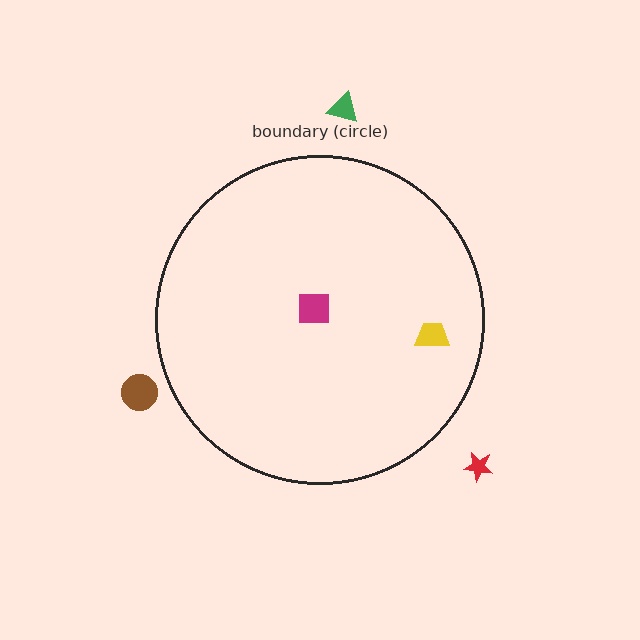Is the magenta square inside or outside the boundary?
Inside.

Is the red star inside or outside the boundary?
Outside.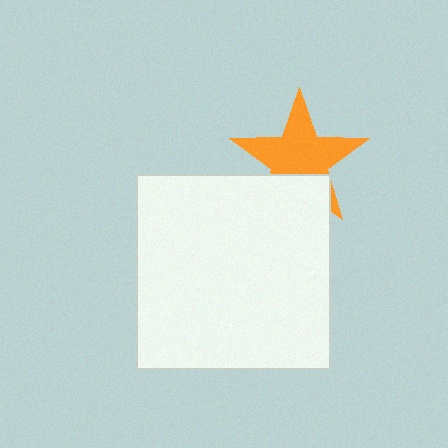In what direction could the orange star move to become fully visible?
The orange star could move up. That would shift it out from behind the white square entirely.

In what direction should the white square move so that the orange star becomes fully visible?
The white square should move down. That is the shortest direction to clear the overlap and leave the orange star fully visible.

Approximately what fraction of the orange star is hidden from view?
Roughly 30% of the orange star is hidden behind the white square.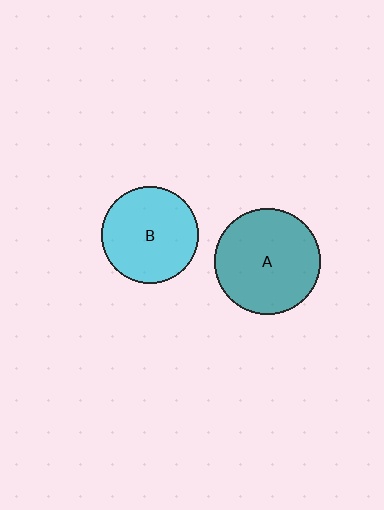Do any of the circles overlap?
No, none of the circles overlap.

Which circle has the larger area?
Circle A (teal).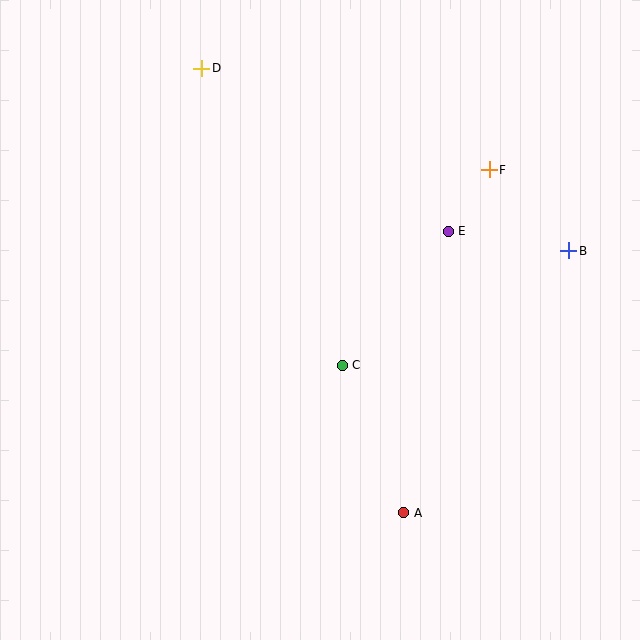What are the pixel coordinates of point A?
Point A is at (404, 513).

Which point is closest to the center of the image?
Point C at (342, 365) is closest to the center.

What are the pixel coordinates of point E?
Point E is at (448, 231).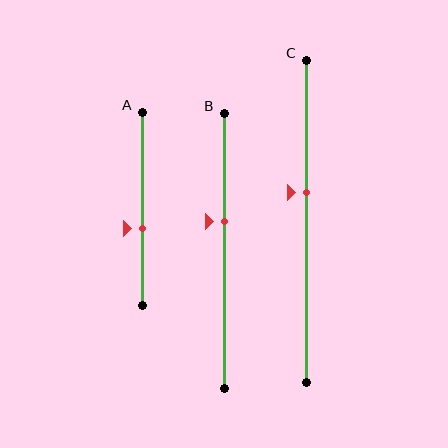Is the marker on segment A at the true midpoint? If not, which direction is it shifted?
No, the marker on segment A is shifted downward by about 10% of the segment length.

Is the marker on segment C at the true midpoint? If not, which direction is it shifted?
No, the marker on segment C is shifted upward by about 9% of the segment length.